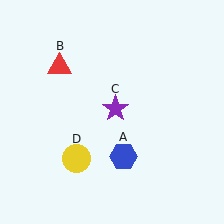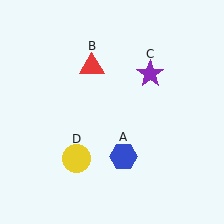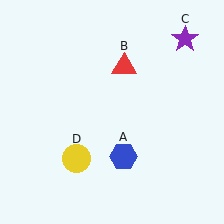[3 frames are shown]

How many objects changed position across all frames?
2 objects changed position: red triangle (object B), purple star (object C).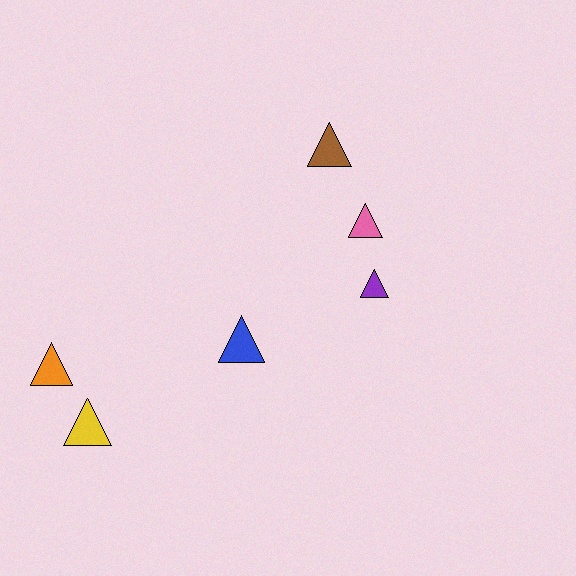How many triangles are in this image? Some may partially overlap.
There are 6 triangles.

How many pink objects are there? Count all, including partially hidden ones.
There is 1 pink object.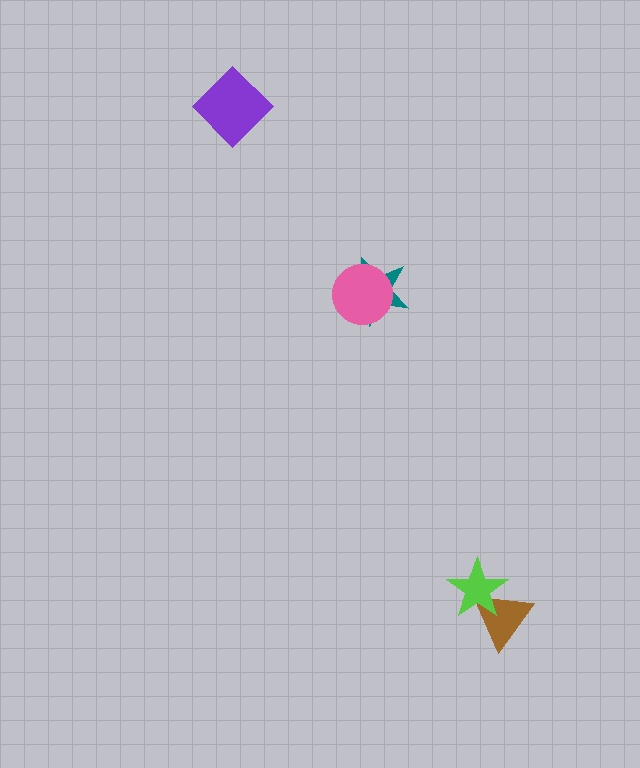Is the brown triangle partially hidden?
Yes, it is partially covered by another shape.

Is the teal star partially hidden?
Yes, it is partially covered by another shape.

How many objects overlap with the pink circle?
1 object overlaps with the pink circle.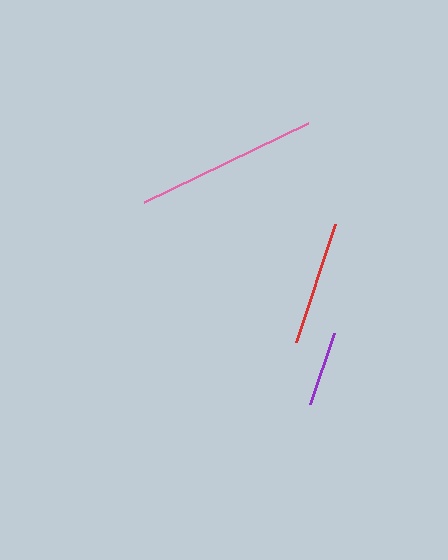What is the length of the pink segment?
The pink segment is approximately 183 pixels long.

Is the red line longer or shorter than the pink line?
The pink line is longer than the red line.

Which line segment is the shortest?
The purple line is the shortest at approximately 75 pixels.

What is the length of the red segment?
The red segment is approximately 124 pixels long.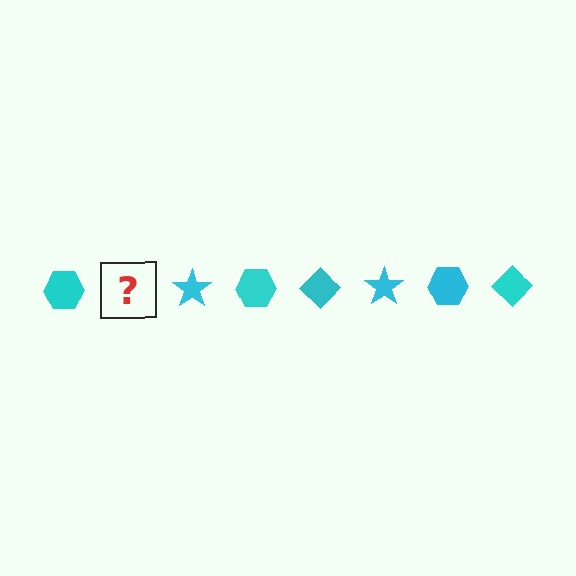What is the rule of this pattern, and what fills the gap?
The rule is that the pattern cycles through hexagon, diamond, star shapes in cyan. The gap should be filled with a cyan diamond.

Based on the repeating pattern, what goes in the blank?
The blank should be a cyan diamond.